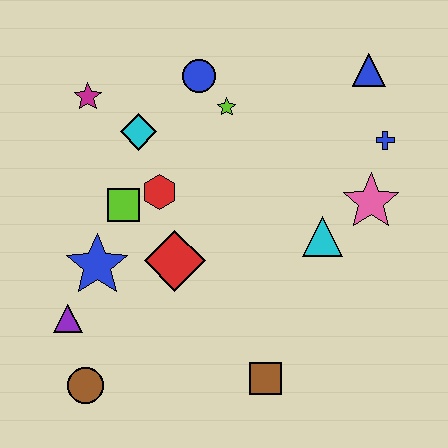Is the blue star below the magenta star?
Yes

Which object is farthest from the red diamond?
The blue triangle is farthest from the red diamond.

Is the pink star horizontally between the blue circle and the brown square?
No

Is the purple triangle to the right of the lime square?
No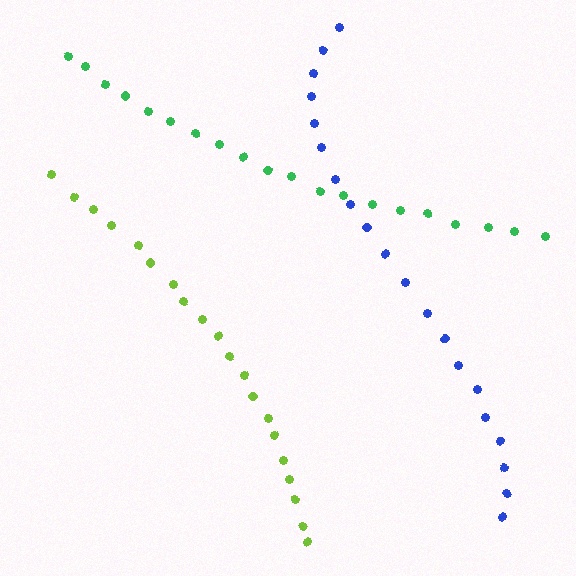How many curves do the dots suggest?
There are 3 distinct paths.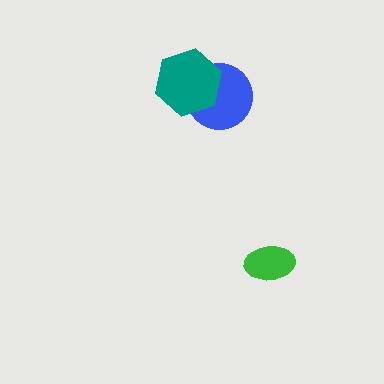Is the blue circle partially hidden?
Yes, it is partially covered by another shape.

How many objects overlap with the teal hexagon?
1 object overlaps with the teal hexagon.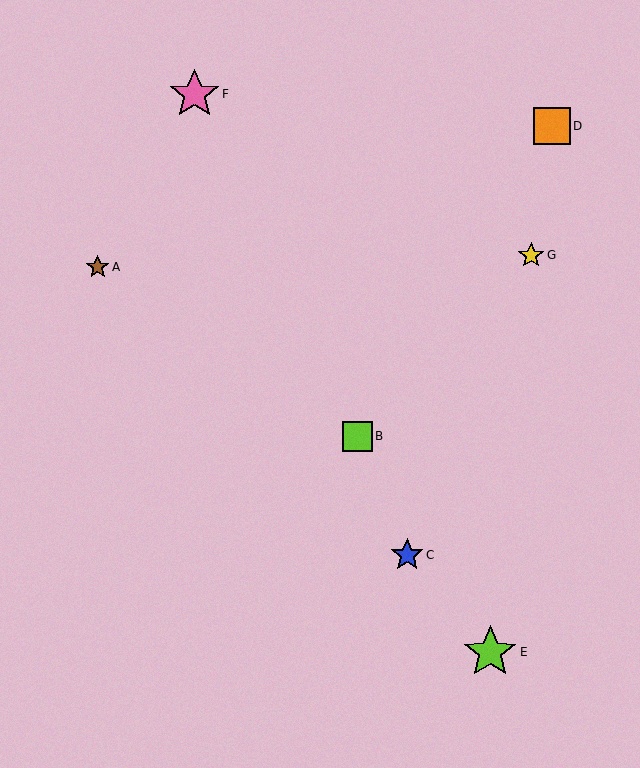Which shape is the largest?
The lime star (labeled E) is the largest.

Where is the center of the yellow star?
The center of the yellow star is at (531, 255).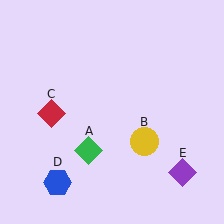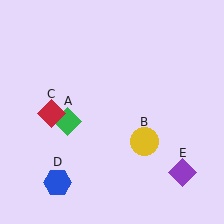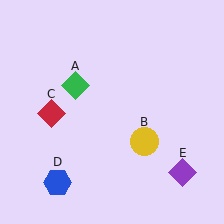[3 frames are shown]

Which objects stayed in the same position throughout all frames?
Yellow circle (object B) and red diamond (object C) and blue hexagon (object D) and purple diamond (object E) remained stationary.